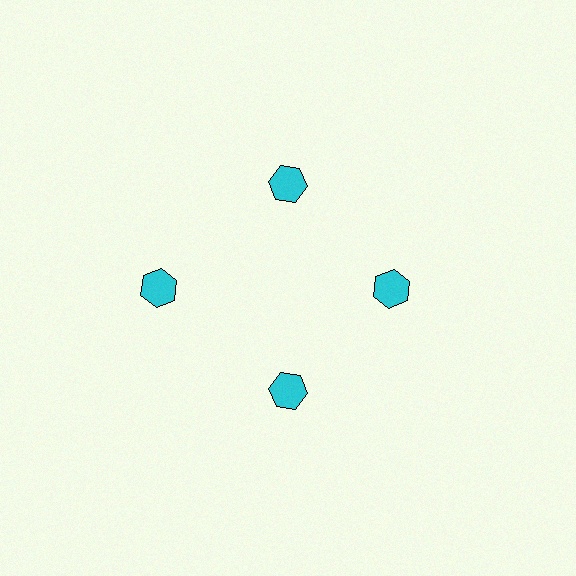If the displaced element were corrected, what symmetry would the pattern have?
It would have 4-fold rotational symmetry — the pattern would map onto itself every 90 degrees.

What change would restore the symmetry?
The symmetry would be restored by moving it inward, back onto the ring so that all 4 hexagons sit at equal angles and equal distance from the center.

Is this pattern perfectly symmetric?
No. The 4 cyan hexagons are arranged in a ring, but one element near the 9 o'clock position is pushed outward from the center, breaking the 4-fold rotational symmetry.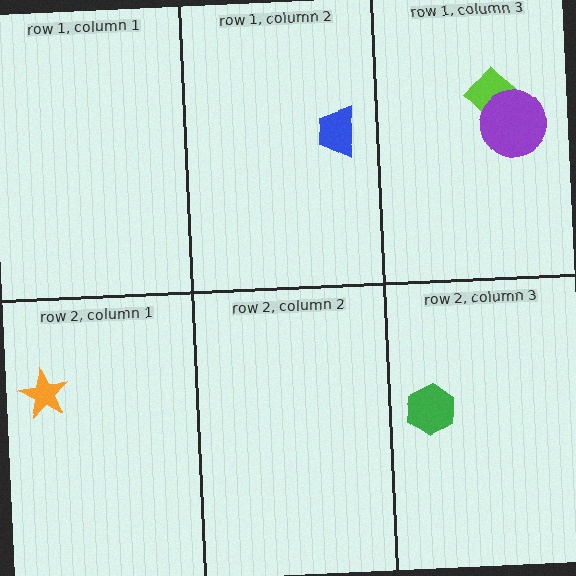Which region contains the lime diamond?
The row 1, column 3 region.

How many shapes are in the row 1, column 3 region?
2.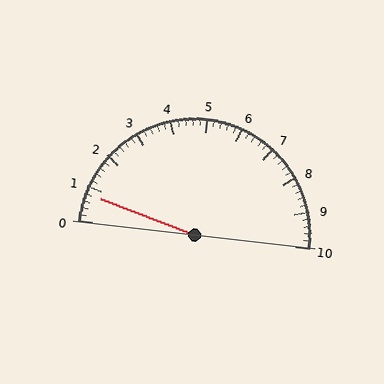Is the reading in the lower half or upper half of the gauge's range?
The reading is in the lower half of the range (0 to 10).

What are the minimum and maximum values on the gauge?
The gauge ranges from 0 to 10.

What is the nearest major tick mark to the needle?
The nearest major tick mark is 1.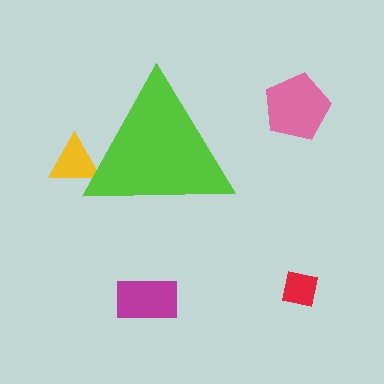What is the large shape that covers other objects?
A lime triangle.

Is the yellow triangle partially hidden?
Yes, the yellow triangle is partially hidden behind the lime triangle.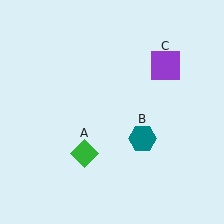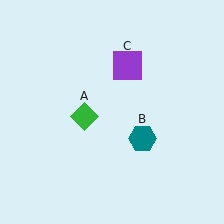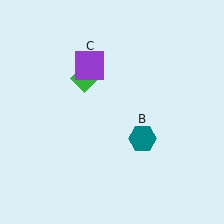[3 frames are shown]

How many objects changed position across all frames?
2 objects changed position: green diamond (object A), purple square (object C).